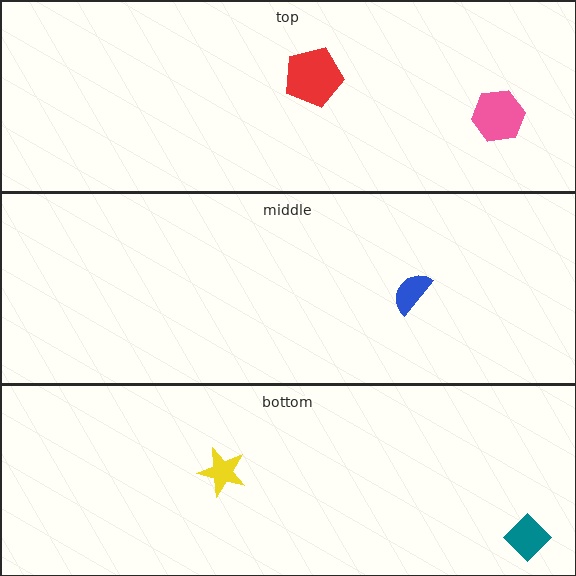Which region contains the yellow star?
The bottom region.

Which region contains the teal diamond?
The bottom region.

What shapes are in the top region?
The red pentagon, the pink hexagon.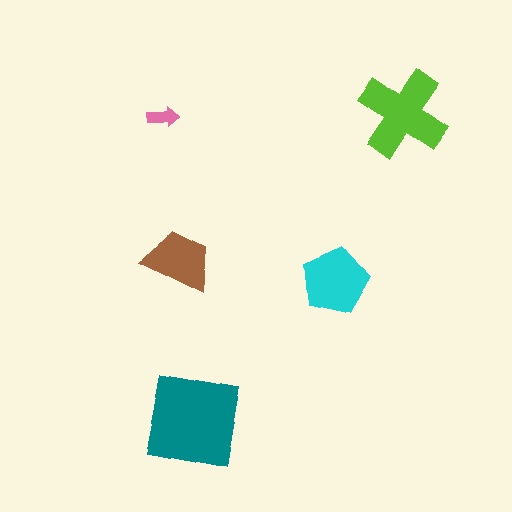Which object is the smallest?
The pink arrow.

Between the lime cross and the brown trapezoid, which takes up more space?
The lime cross.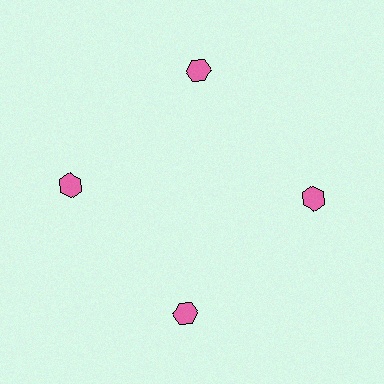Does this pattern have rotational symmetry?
Yes, this pattern has 4-fold rotational symmetry. It looks the same after rotating 90 degrees around the center.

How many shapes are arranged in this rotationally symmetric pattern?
There are 4 shapes, arranged in 4 groups of 1.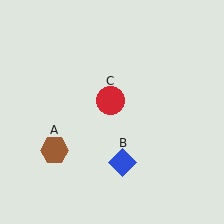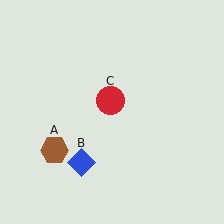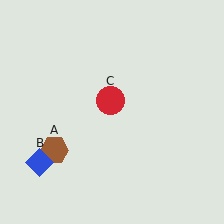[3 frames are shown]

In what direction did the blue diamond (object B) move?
The blue diamond (object B) moved left.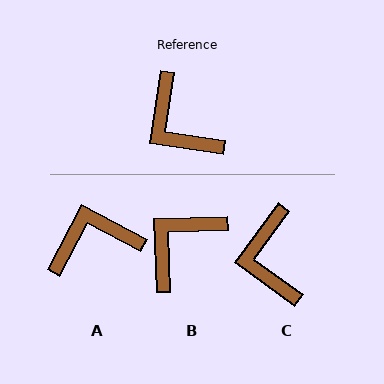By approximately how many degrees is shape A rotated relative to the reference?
Approximately 109 degrees clockwise.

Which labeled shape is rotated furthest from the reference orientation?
A, about 109 degrees away.